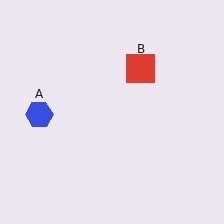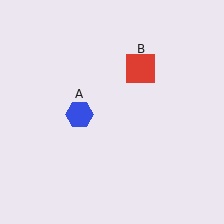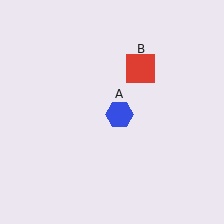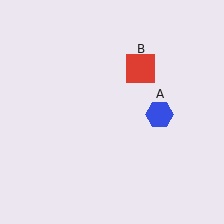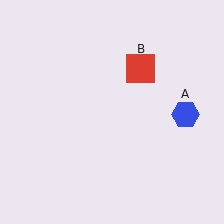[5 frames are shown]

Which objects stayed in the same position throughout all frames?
Red square (object B) remained stationary.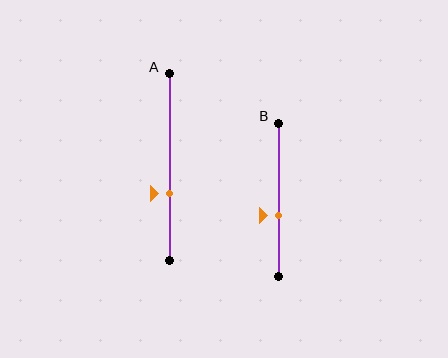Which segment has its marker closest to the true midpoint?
Segment B has its marker closest to the true midpoint.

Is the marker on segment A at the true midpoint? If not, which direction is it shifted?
No, the marker on segment A is shifted downward by about 14% of the segment length.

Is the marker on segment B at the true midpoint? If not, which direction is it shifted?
No, the marker on segment B is shifted downward by about 10% of the segment length.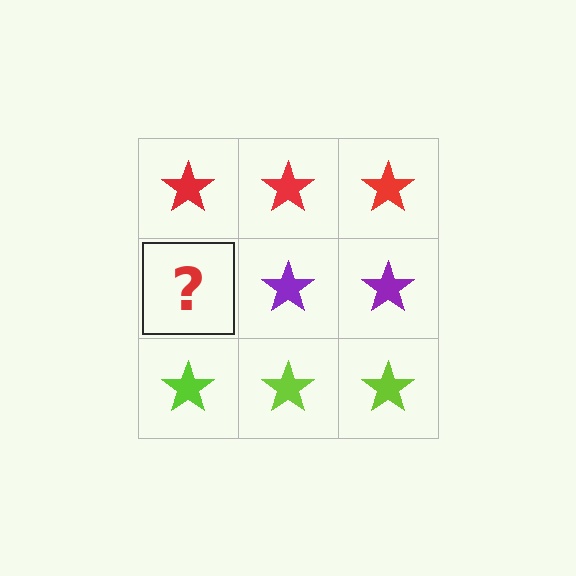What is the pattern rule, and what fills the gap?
The rule is that each row has a consistent color. The gap should be filled with a purple star.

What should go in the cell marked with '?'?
The missing cell should contain a purple star.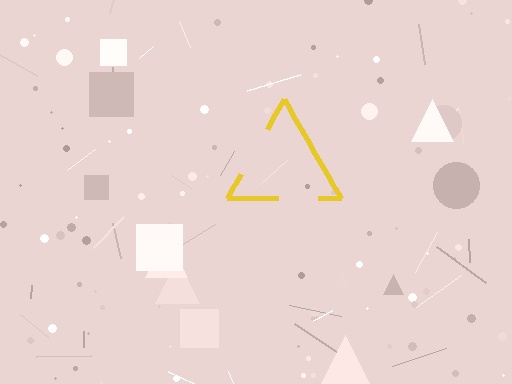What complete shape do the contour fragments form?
The contour fragments form a triangle.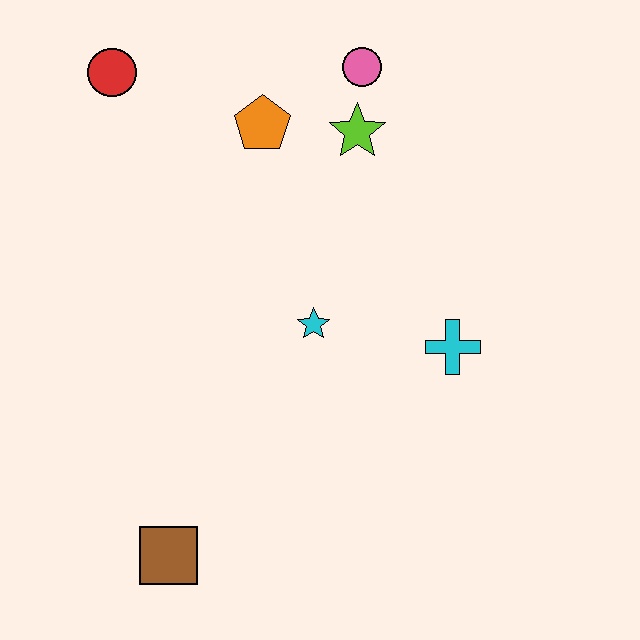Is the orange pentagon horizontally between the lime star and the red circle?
Yes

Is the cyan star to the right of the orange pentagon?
Yes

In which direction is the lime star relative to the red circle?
The lime star is to the right of the red circle.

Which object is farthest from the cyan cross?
The red circle is farthest from the cyan cross.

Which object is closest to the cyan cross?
The cyan star is closest to the cyan cross.